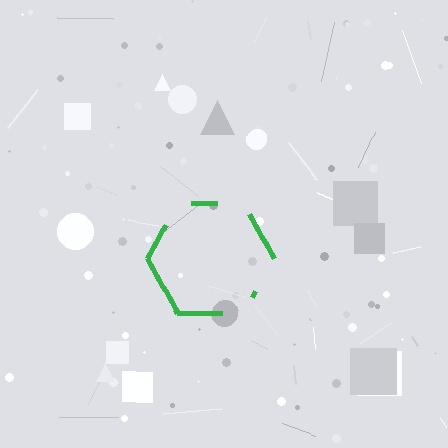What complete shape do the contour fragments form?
The contour fragments form a hexagon.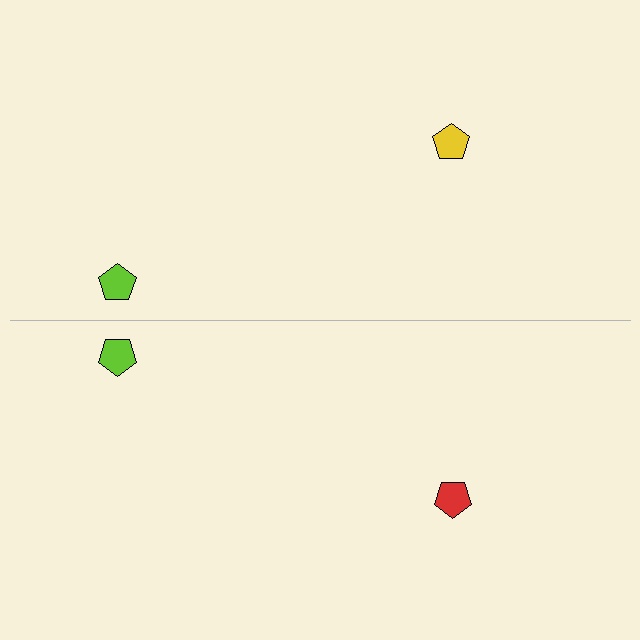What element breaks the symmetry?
The red pentagon on the bottom side breaks the symmetry — its mirror counterpart is yellow.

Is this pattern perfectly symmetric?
No, the pattern is not perfectly symmetric. The red pentagon on the bottom side breaks the symmetry — its mirror counterpart is yellow.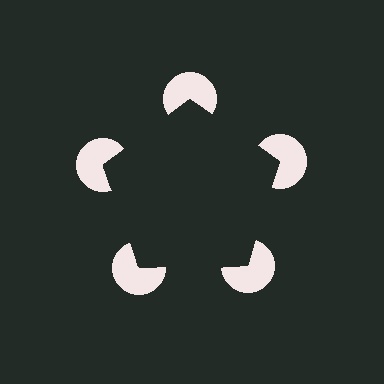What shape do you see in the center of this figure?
An illusory pentagon — its edges are inferred from the aligned wedge cuts in the pac-man discs, not physically drawn.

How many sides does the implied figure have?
5 sides.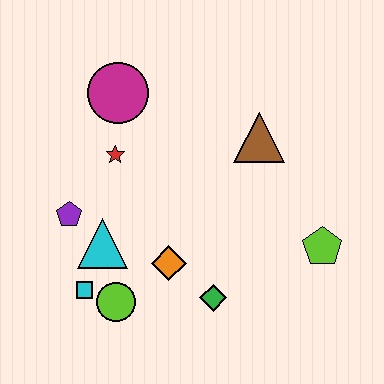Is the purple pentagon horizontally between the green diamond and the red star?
No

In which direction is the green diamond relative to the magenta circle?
The green diamond is below the magenta circle.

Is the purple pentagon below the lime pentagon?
No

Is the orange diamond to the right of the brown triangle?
No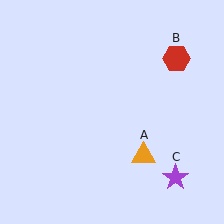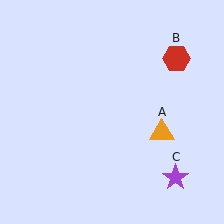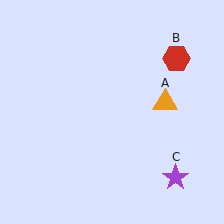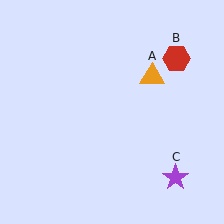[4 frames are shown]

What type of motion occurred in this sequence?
The orange triangle (object A) rotated counterclockwise around the center of the scene.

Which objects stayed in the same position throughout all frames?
Red hexagon (object B) and purple star (object C) remained stationary.